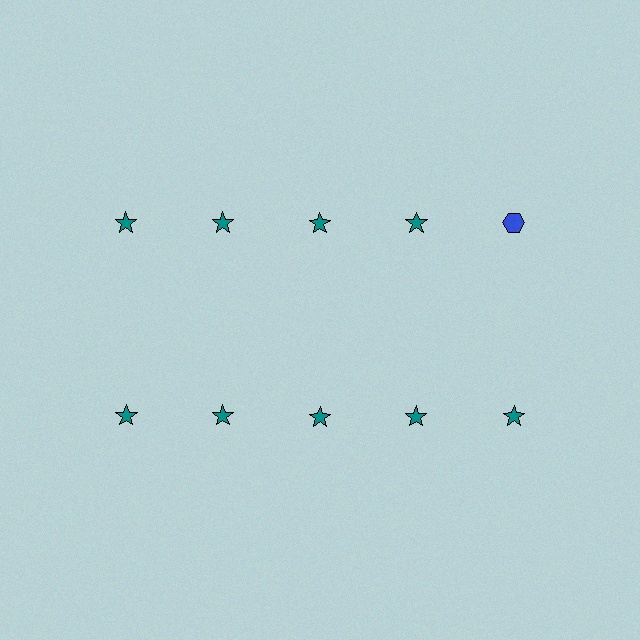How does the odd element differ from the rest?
It differs in both color (blue instead of teal) and shape (hexagon instead of star).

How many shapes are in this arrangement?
There are 10 shapes arranged in a grid pattern.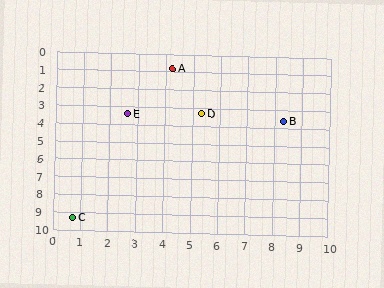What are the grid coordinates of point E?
Point E is at approximately (2.6, 3.4).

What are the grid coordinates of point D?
Point D is at approximately (5.3, 3.3).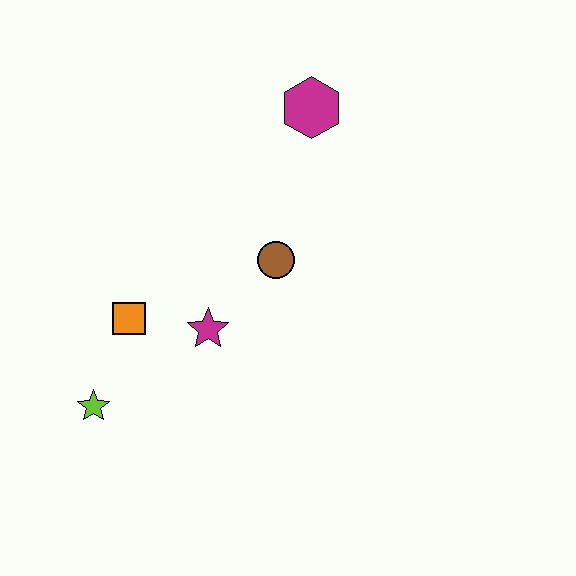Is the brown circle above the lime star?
Yes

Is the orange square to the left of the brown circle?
Yes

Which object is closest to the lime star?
The orange square is closest to the lime star.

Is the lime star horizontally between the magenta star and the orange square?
No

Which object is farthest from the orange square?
The magenta hexagon is farthest from the orange square.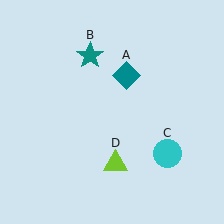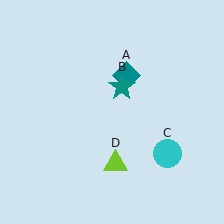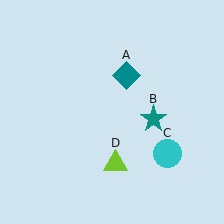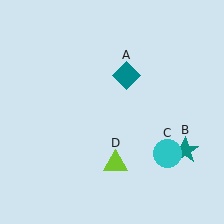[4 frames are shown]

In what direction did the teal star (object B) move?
The teal star (object B) moved down and to the right.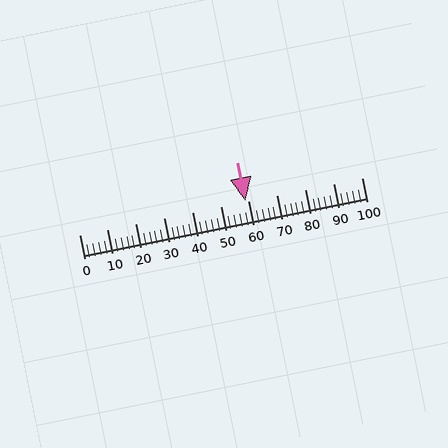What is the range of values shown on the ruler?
The ruler shows values from 0 to 100.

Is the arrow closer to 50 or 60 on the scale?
The arrow is closer to 60.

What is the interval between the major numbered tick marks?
The major tick marks are spaced 10 units apart.